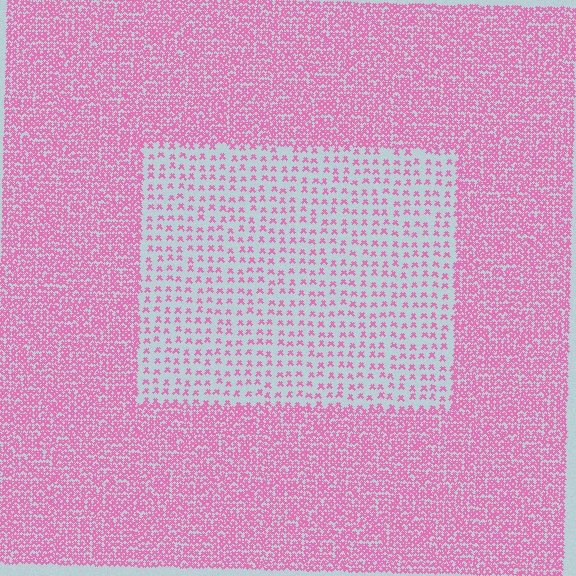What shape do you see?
I see a rectangle.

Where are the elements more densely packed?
The elements are more densely packed outside the rectangle boundary.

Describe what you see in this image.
The image contains small pink elements arranged at two different densities. A rectangle-shaped region is visible where the elements are less densely packed than the surrounding area.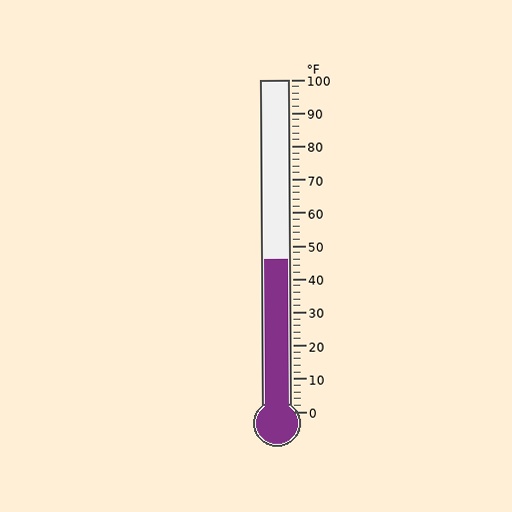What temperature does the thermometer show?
The thermometer shows approximately 46°F.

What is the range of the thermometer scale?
The thermometer scale ranges from 0°F to 100°F.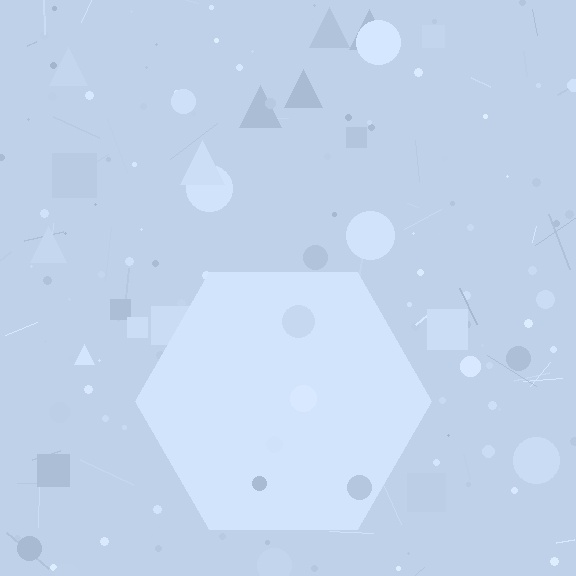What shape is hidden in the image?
A hexagon is hidden in the image.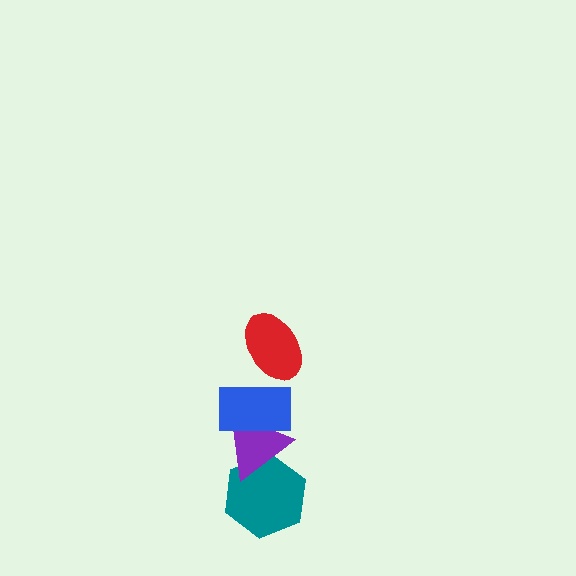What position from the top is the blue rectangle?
The blue rectangle is 2nd from the top.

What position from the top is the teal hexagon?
The teal hexagon is 4th from the top.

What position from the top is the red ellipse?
The red ellipse is 1st from the top.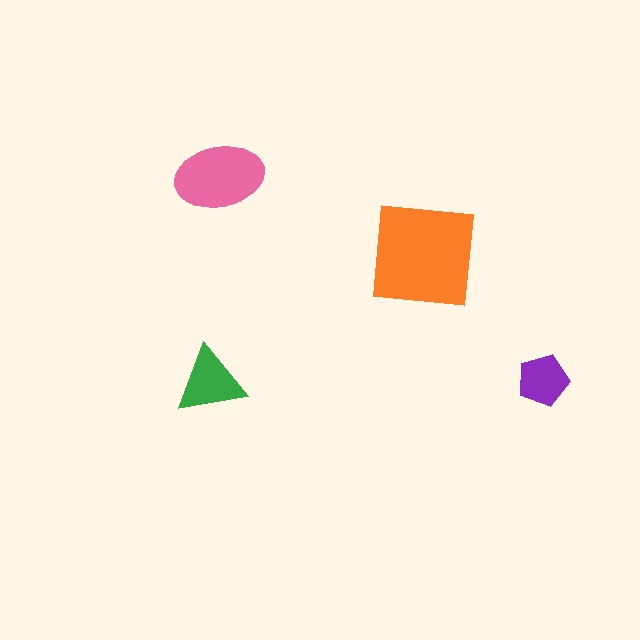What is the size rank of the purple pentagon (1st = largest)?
4th.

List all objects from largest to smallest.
The orange square, the pink ellipse, the green triangle, the purple pentagon.